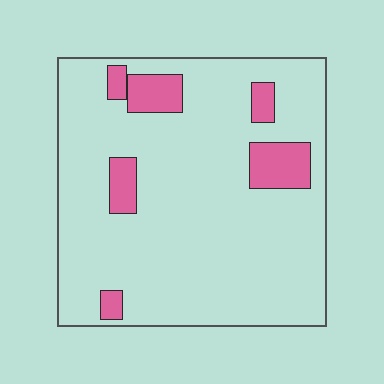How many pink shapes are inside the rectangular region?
6.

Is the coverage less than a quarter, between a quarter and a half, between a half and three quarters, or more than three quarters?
Less than a quarter.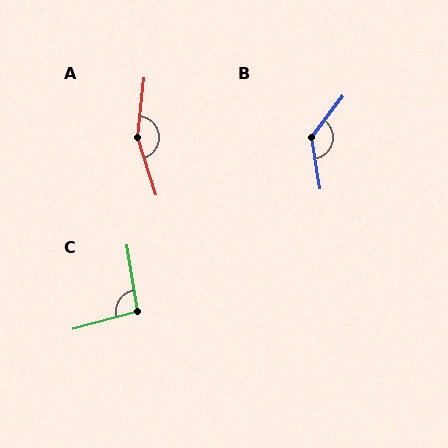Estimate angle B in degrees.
Approximately 133 degrees.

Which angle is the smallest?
C, at approximately 96 degrees.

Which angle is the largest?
A, at approximately 156 degrees.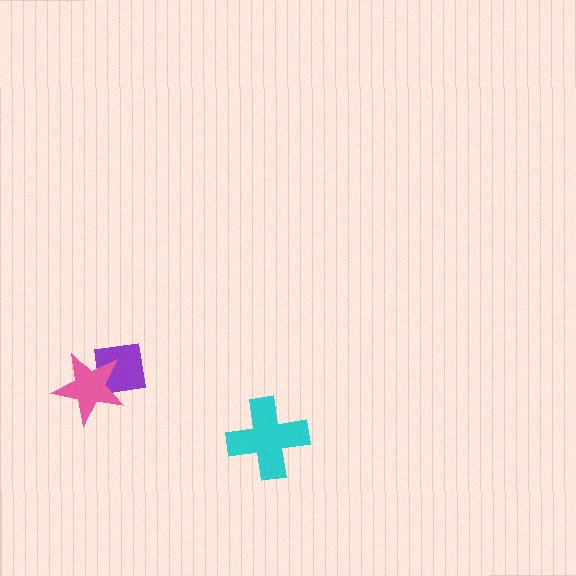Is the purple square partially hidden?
Yes, it is partially covered by another shape.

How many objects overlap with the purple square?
1 object overlaps with the purple square.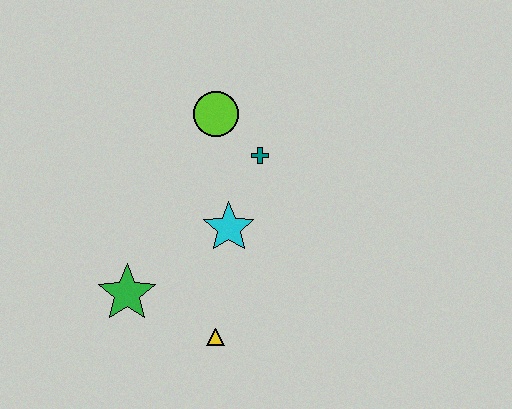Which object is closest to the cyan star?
The teal cross is closest to the cyan star.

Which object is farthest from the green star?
The lime circle is farthest from the green star.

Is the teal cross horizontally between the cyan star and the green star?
No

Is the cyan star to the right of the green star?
Yes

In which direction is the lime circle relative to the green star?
The lime circle is above the green star.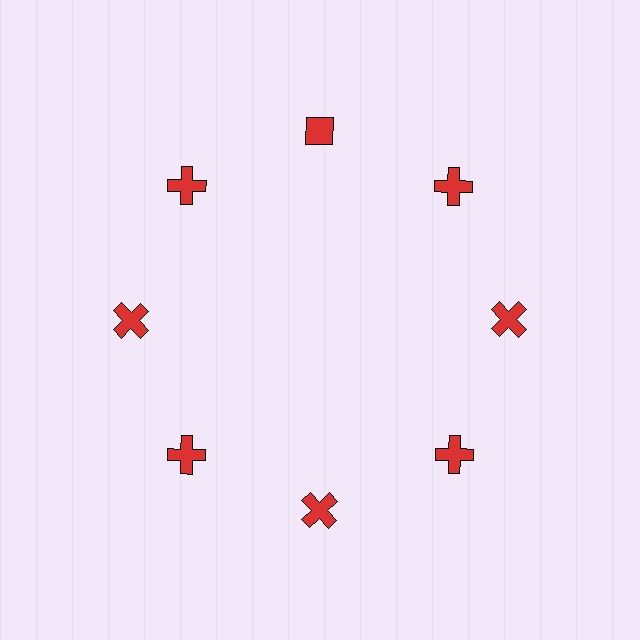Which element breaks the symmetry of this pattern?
The red diamond at roughly the 12 o'clock position breaks the symmetry. All other shapes are red crosses.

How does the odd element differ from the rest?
It has a different shape: diamond instead of cross.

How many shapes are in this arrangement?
There are 8 shapes arranged in a ring pattern.